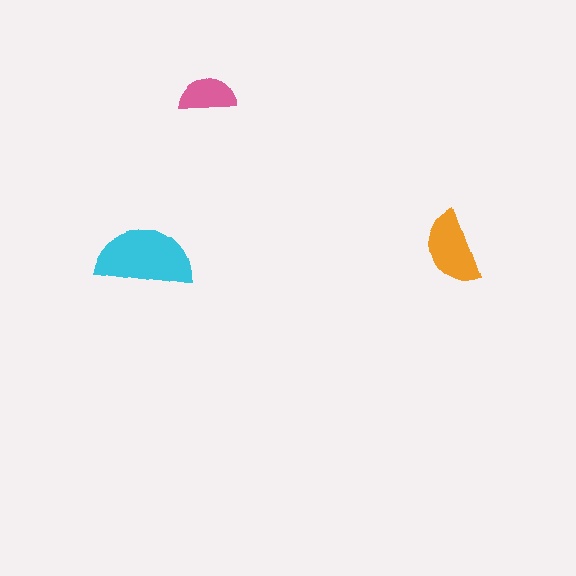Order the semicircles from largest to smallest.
the cyan one, the orange one, the pink one.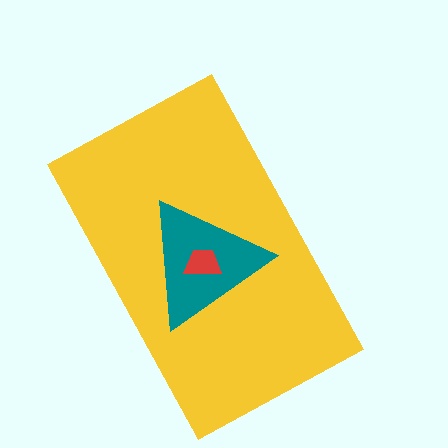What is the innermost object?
The red trapezoid.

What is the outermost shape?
The yellow rectangle.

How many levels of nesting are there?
3.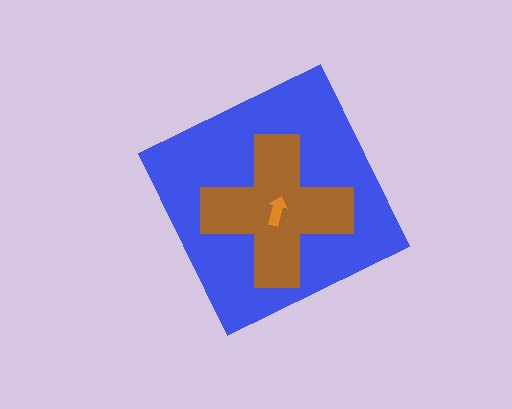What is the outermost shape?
The blue diamond.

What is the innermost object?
The orange arrow.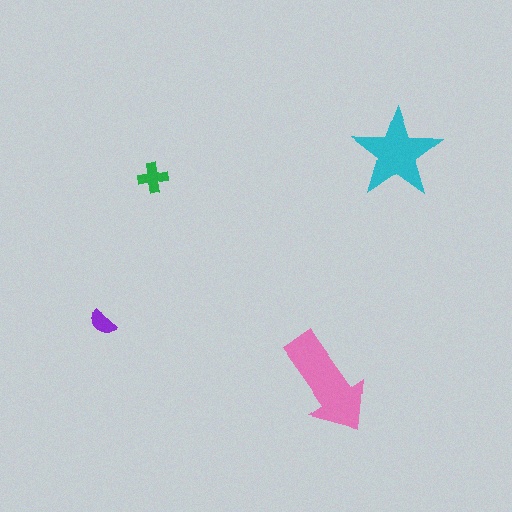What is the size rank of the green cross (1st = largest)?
3rd.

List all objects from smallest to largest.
The purple semicircle, the green cross, the cyan star, the pink arrow.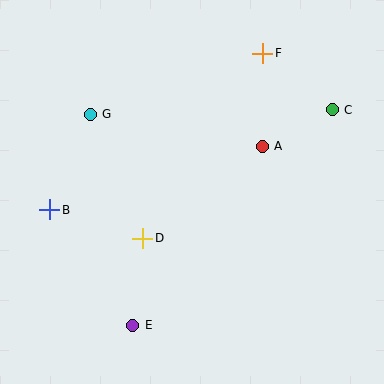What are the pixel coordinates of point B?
Point B is at (50, 210).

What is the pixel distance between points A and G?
The distance between A and G is 175 pixels.